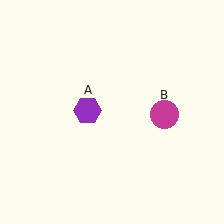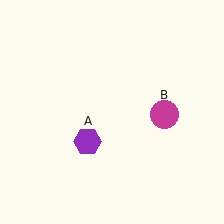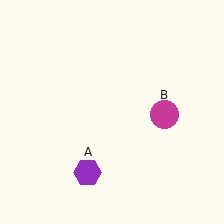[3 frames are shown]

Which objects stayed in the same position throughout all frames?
Magenta circle (object B) remained stationary.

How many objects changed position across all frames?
1 object changed position: purple hexagon (object A).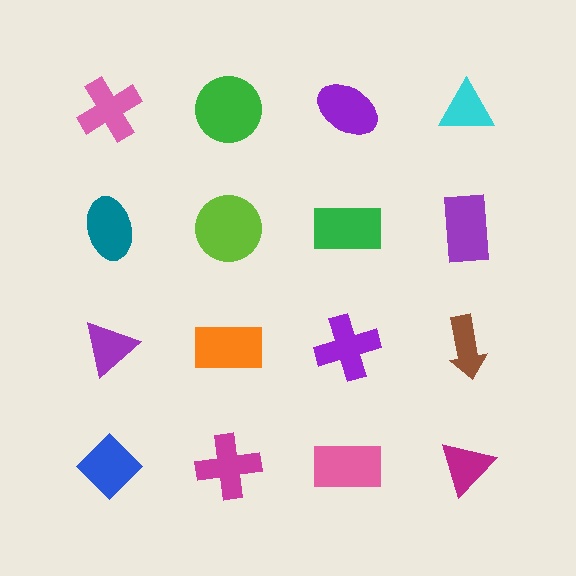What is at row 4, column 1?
A blue diamond.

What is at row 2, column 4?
A purple rectangle.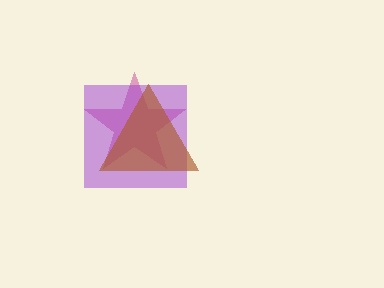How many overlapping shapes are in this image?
There are 3 overlapping shapes in the image.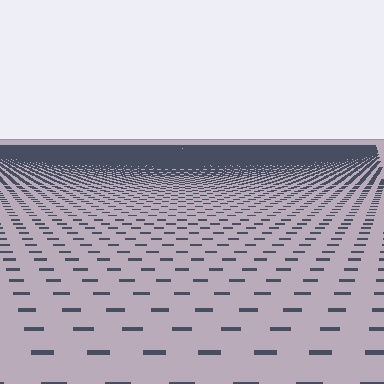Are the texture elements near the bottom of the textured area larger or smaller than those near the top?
Larger. Near the bottom, elements are closer to the viewer and appear at a bigger on-screen size.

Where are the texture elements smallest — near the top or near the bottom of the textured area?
Near the top.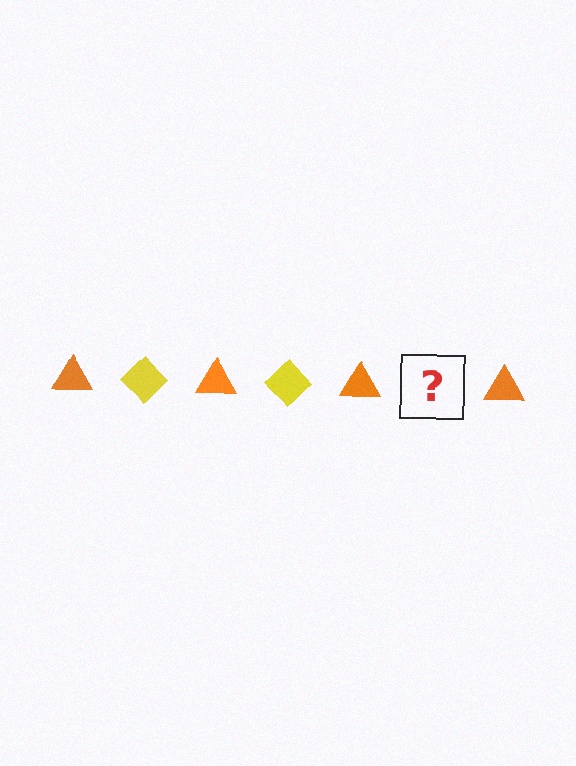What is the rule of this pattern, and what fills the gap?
The rule is that the pattern alternates between orange triangle and yellow diamond. The gap should be filled with a yellow diamond.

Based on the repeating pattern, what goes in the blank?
The blank should be a yellow diamond.